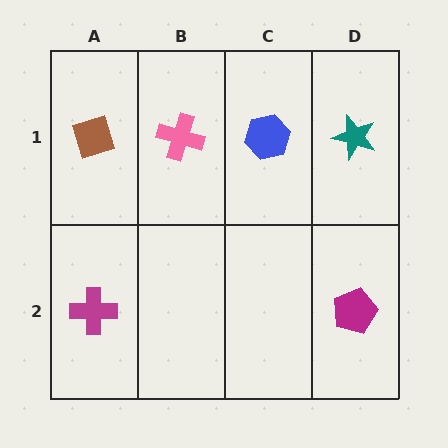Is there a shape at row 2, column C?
No, that cell is empty.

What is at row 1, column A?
A brown diamond.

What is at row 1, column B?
A pink cross.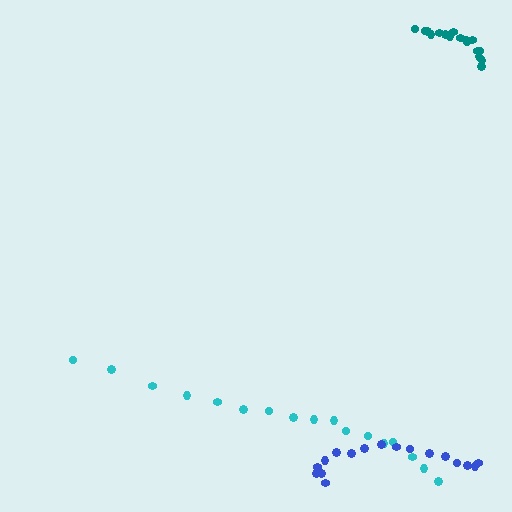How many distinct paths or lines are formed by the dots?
There are 3 distinct paths.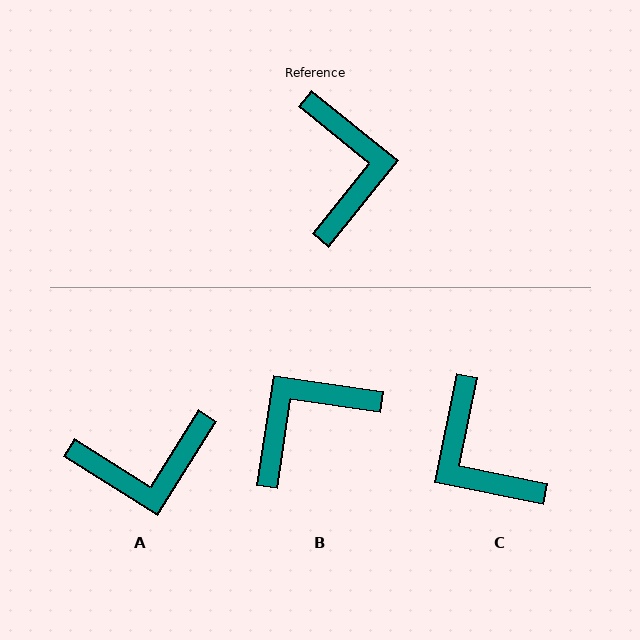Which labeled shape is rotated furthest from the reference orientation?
C, about 153 degrees away.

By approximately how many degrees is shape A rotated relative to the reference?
Approximately 83 degrees clockwise.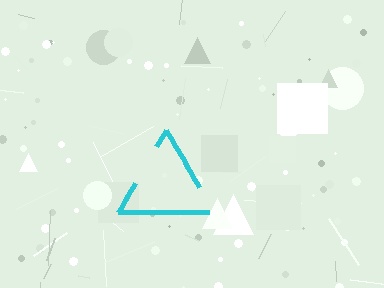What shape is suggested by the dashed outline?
The dashed outline suggests a triangle.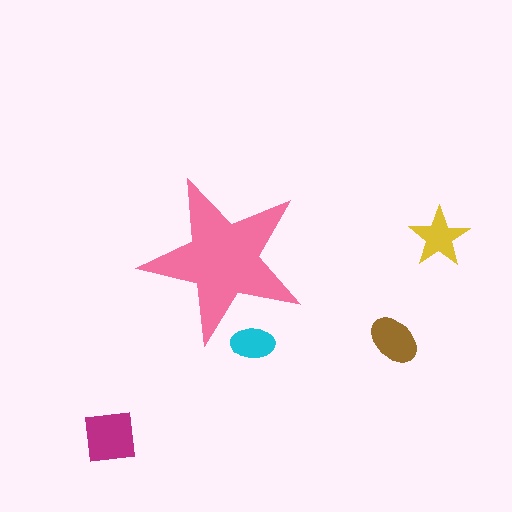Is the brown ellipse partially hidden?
No, the brown ellipse is fully visible.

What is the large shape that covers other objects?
A pink star.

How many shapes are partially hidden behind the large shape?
1 shape is partially hidden.